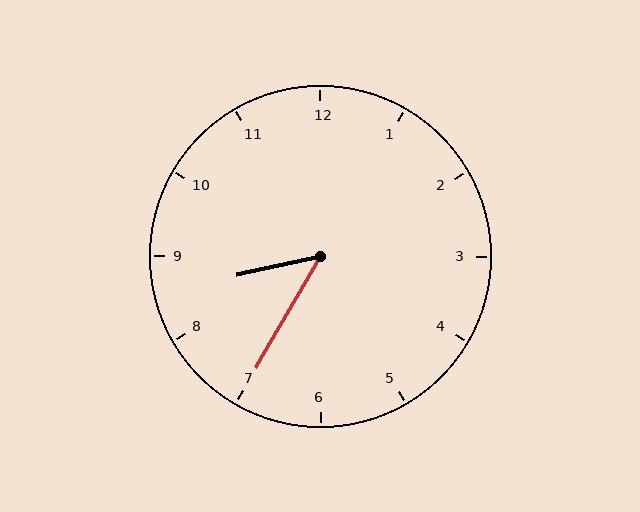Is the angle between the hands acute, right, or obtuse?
It is acute.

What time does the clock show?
8:35.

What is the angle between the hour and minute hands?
Approximately 48 degrees.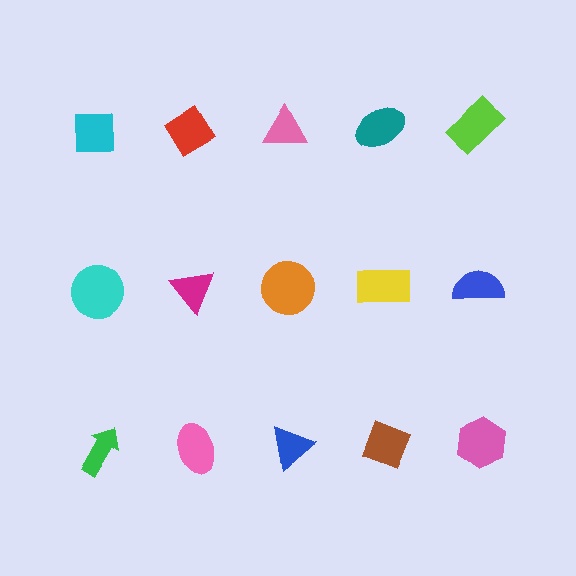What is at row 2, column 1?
A cyan circle.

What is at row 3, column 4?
A brown diamond.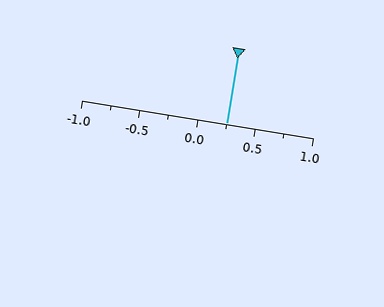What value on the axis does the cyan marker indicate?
The marker indicates approximately 0.25.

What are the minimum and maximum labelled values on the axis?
The axis runs from -1.0 to 1.0.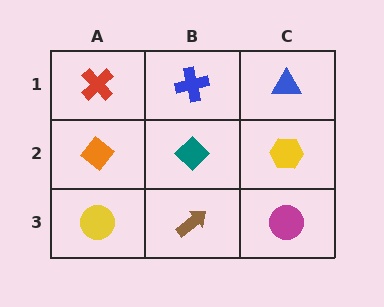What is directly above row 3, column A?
An orange diamond.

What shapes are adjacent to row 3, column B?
A teal diamond (row 2, column B), a yellow circle (row 3, column A), a magenta circle (row 3, column C).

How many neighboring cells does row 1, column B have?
3.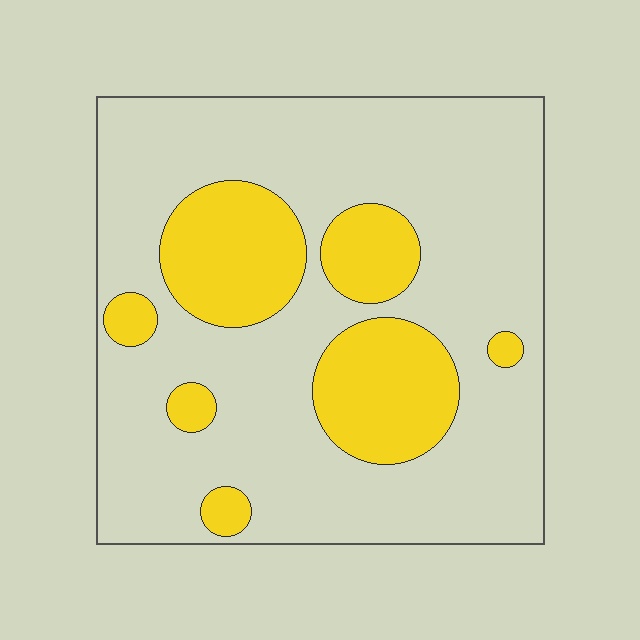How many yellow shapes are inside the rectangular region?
7.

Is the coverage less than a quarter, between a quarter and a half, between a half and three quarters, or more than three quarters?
Less than a quarter.